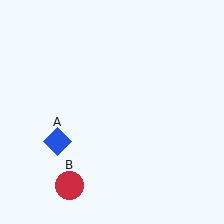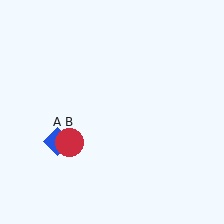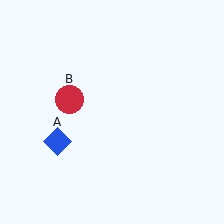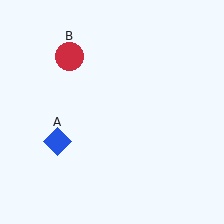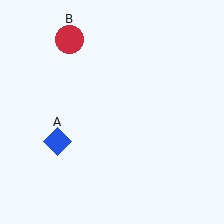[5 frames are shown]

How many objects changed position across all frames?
1 object changed position: red circle (object B).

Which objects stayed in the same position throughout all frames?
Blue diamond (object A) remained stationary.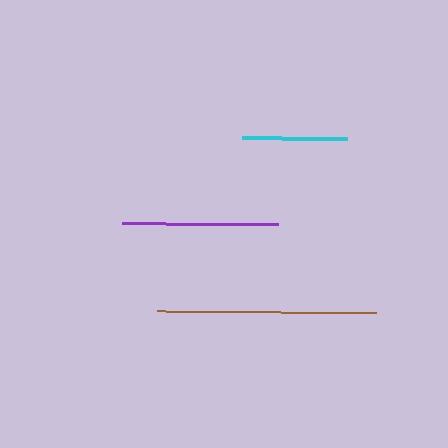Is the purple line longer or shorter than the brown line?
The brown line is longer than the purple line.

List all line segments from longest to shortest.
From longest to shortest: brown, purple, cyan.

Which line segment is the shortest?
The cyan line is the shortest at approximately 105 pixels.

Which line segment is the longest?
The brown line is the longest at approximately 219 pixels.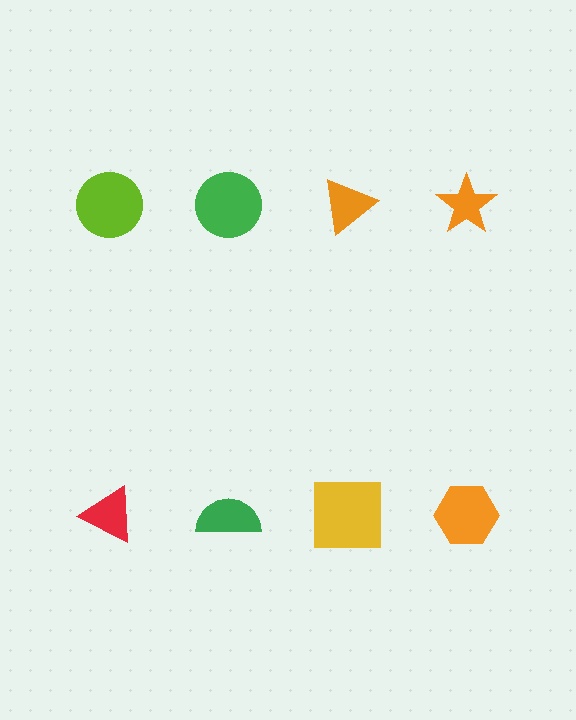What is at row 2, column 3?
A yellow square.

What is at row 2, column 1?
A red triangle.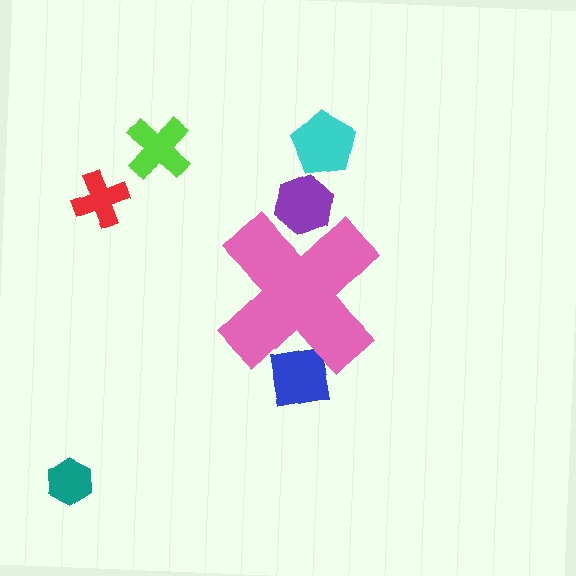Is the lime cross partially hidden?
No, the lime cross is fully visible.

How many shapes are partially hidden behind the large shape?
2 shapes are partially hidden.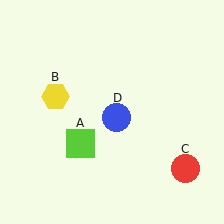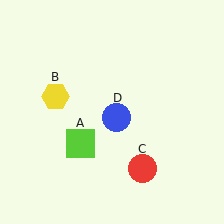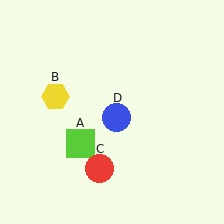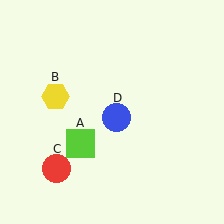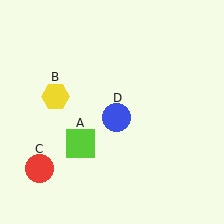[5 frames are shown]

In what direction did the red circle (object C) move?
The red circle (object C) moved left.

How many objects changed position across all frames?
1 object changed position: red circle (object C).